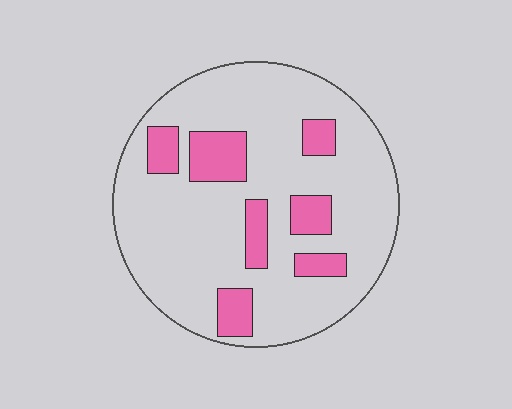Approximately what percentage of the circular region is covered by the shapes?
Approximately 20%.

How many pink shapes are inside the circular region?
7.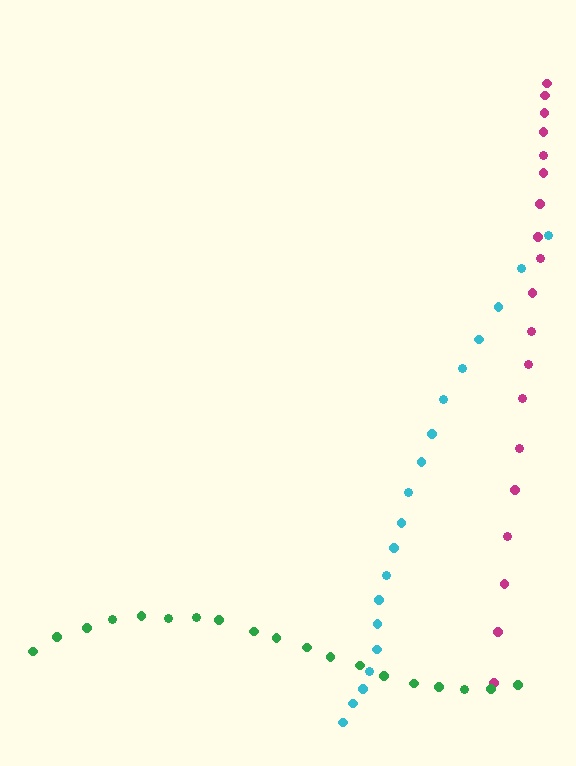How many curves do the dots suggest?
There are 3 distinct paths.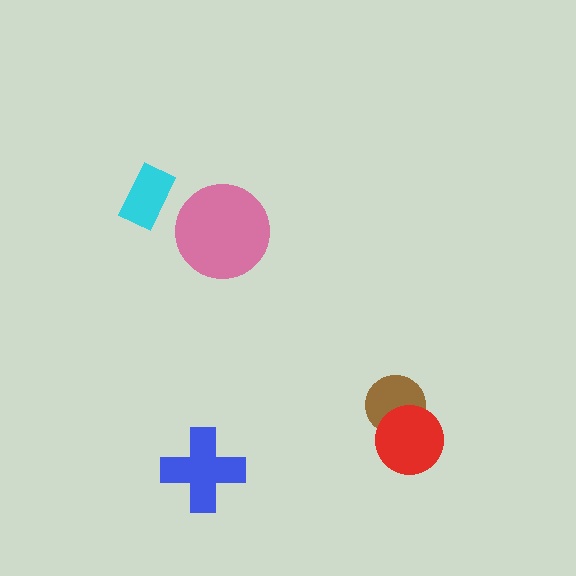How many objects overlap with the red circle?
1 object overlaps with the red circle.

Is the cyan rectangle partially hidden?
No, no other shape covers it.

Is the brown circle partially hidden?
Yes, it is partially covered by another shape.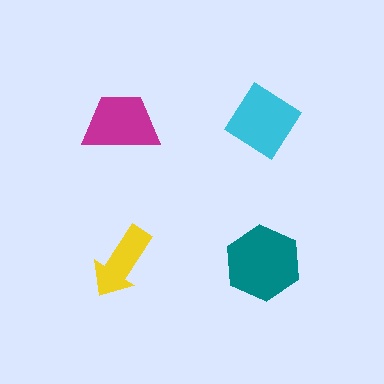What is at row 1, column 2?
A cyan diamond.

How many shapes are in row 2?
2 shapes.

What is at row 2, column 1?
A yellow arrow.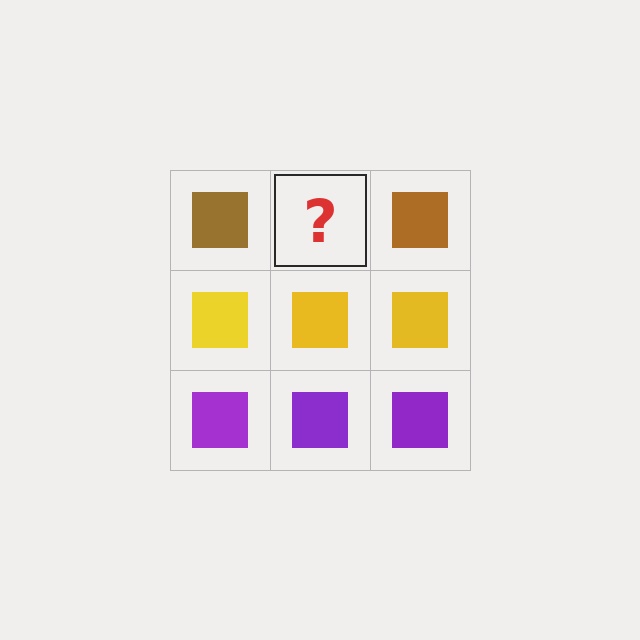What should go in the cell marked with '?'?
The missing cell should contain a brown square.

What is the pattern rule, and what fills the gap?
The rule is that each row has a consistent color. The gap should be filled with a brown square.